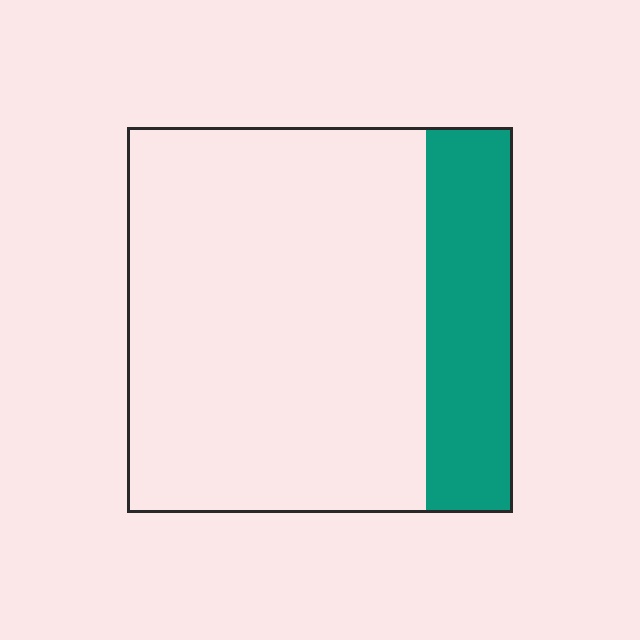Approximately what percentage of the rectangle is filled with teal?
Approximately 25%.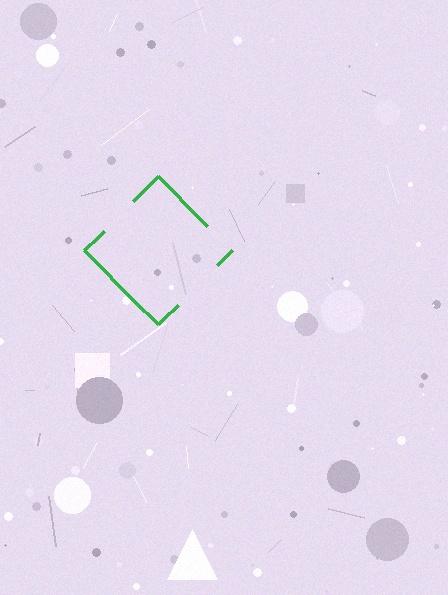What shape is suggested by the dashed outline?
The dashed outline suggests a diamond.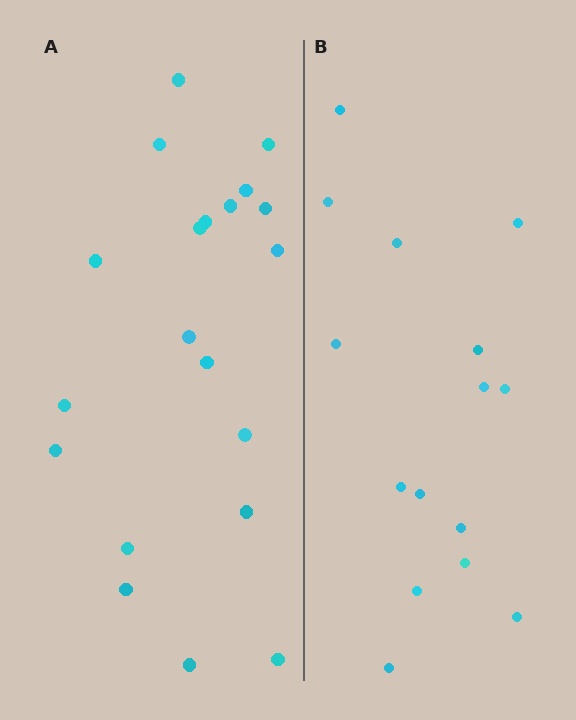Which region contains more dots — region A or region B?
Region A (the left region) has more dots.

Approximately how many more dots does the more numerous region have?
Region A has about 5 more dots than region B.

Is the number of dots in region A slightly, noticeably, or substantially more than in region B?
Region A has noticeably more, but not dramatically so. The ratio is roughly 1.3 to 1.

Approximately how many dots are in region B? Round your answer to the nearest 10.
About 20 dots. (The exact count is 15, which rounds to 20.)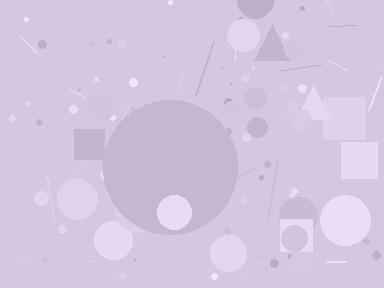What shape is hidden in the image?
A circle is hidden in the image.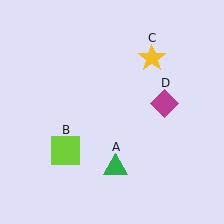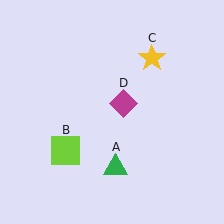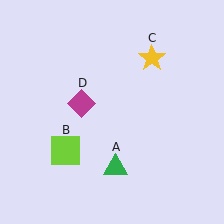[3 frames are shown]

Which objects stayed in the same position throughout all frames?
Green triangle (object A) and lime square (object B) and yellow star (object C) remained stationary.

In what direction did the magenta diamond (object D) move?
The magenta diamond (object D) moved left.